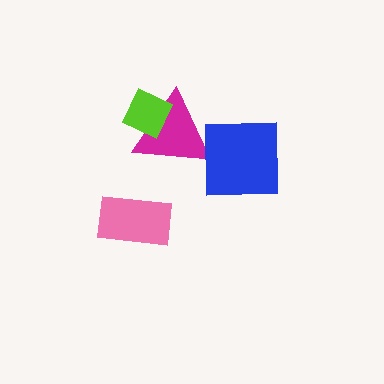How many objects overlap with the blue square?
1 object overlaps with the blue square.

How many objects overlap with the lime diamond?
1 object overlaps with the lime diamond.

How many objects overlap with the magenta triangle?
2 objects overlap with the magenta triangle.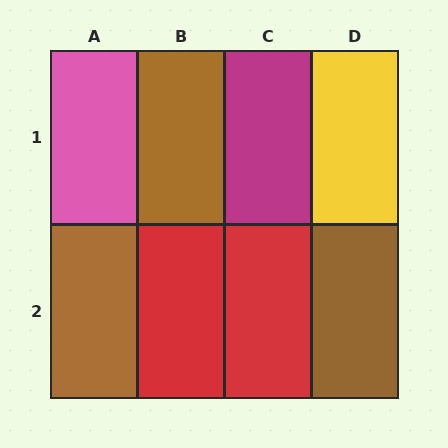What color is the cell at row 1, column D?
Yellow.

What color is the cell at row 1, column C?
Magenta.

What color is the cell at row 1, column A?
Pink.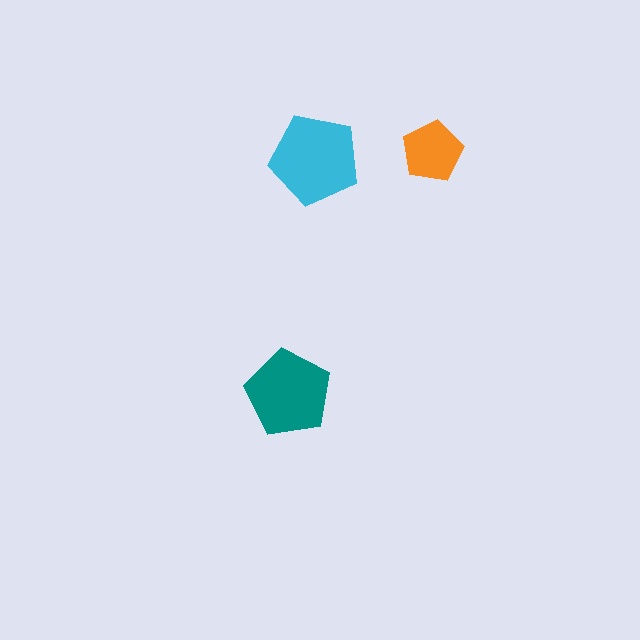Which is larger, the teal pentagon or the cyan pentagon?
The cyan one.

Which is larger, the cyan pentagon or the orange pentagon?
The cyan one.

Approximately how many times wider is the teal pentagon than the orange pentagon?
About 1.5 times wider.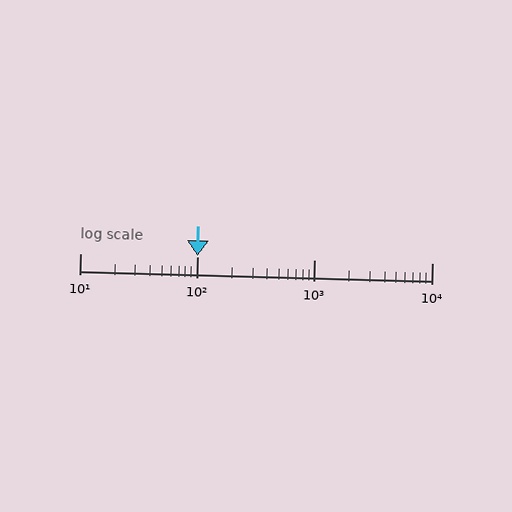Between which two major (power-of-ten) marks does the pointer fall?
The pointer is between 100 and 1000.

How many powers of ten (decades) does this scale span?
The scale spans 3 decades, from 10 to 10000.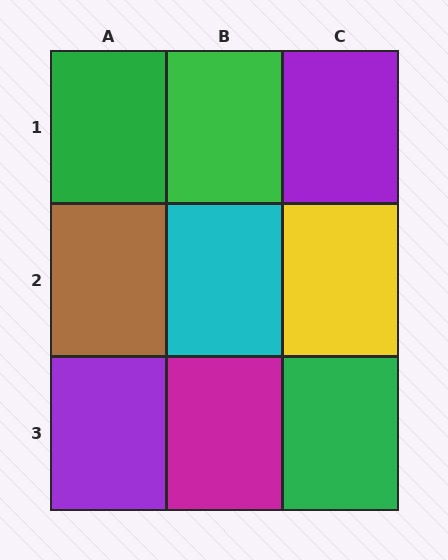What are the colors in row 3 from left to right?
Purple, magenta, green.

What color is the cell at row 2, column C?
Yellow.